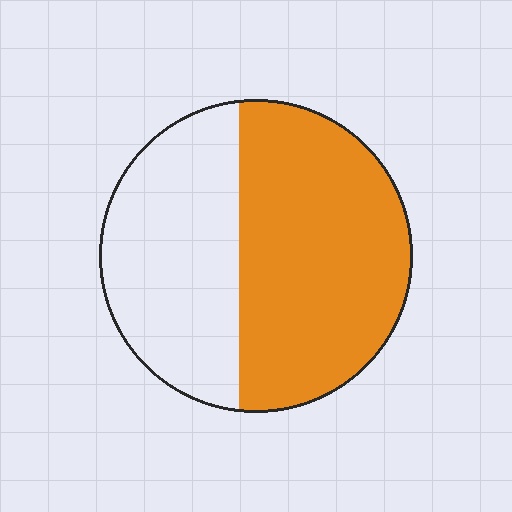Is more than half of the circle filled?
Yes.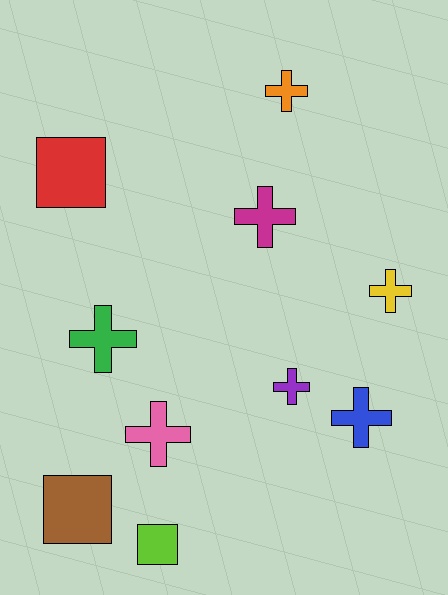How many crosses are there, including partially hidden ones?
There are 7 crosses.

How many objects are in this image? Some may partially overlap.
There are 10 objects.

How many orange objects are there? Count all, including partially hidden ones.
There is 1 orange object.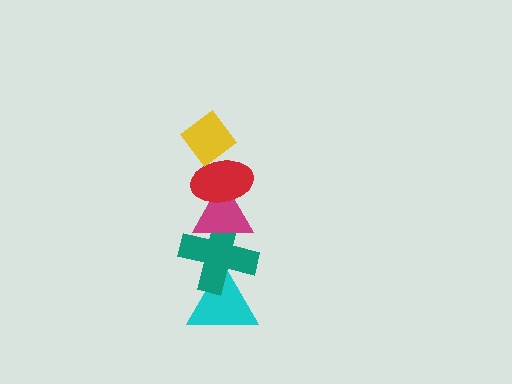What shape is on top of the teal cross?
The magenta triangle is on top of the teal cross.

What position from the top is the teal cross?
The teal cross is 4th from the top.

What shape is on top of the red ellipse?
The yellow diamond is on top of the red ellipse.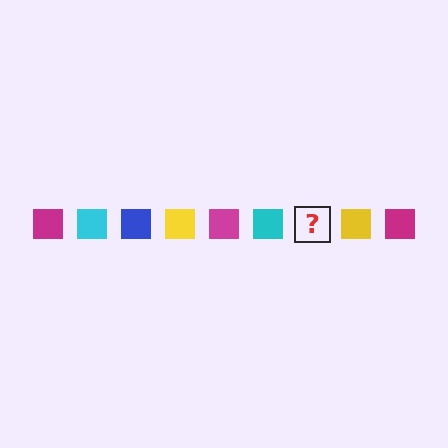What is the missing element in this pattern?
The missing element is a blue square.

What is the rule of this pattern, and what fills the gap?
The rule is that the pattern cycles through magenta, cyan, blue, yellow squares. The gap should be filled with a blue square.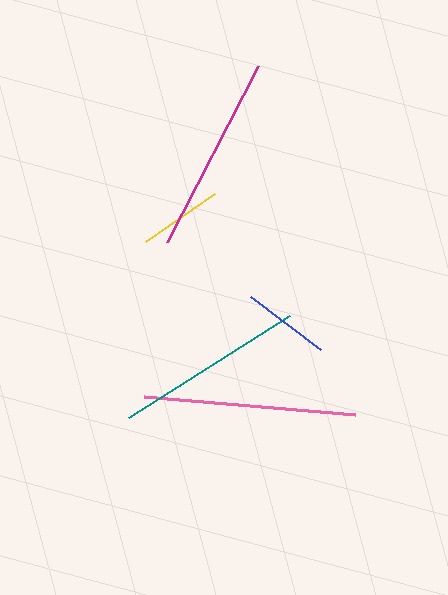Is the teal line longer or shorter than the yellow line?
The teal line is longer than the yellow line.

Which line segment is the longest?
The pink line is the longest at approximately 212 pixels.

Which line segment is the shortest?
The yellow line is the shortest at approximately 84 pixels.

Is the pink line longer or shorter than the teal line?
The pink line is longer than the teal line.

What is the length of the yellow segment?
The yellow segment is approximately 84 pixels long.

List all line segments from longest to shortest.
From longest to shortest: pink, magenta, teal, blue, yellow.